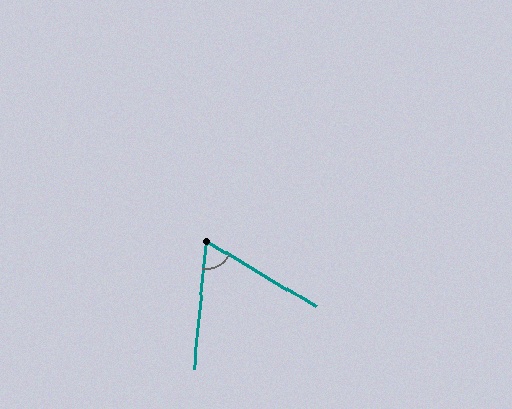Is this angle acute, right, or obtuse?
It is acute.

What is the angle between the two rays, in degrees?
Approximately 65 degrees.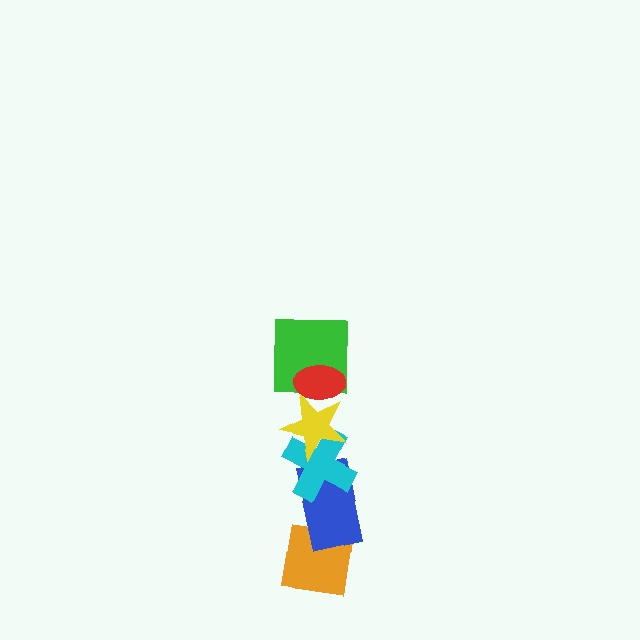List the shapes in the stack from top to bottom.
From top to bottom: the red ellipse, the green square, the yellow star, the cyan cross, the blue rectangle, the orange square.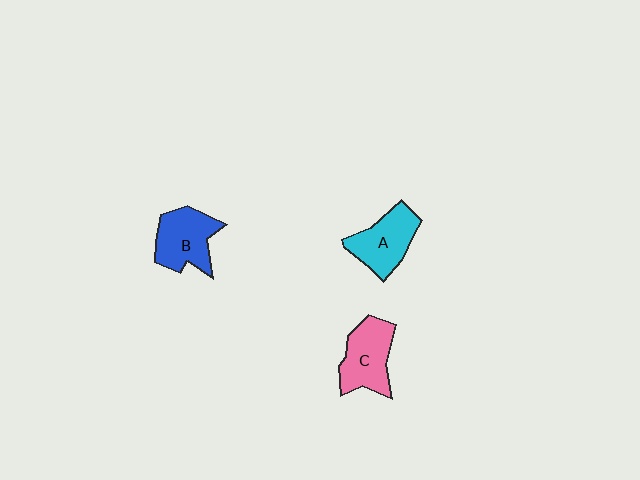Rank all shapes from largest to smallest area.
From largest to smallest: B (blue), C (pink), A (cyan).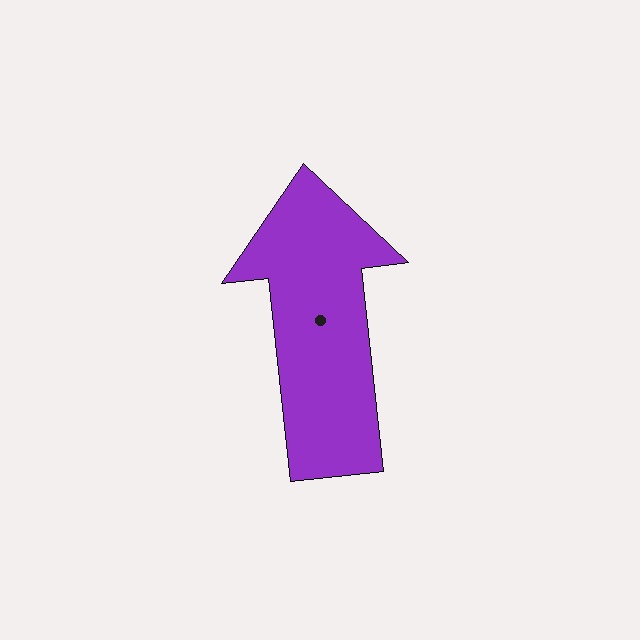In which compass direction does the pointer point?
North.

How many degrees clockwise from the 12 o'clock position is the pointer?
Approximately 354 degrees.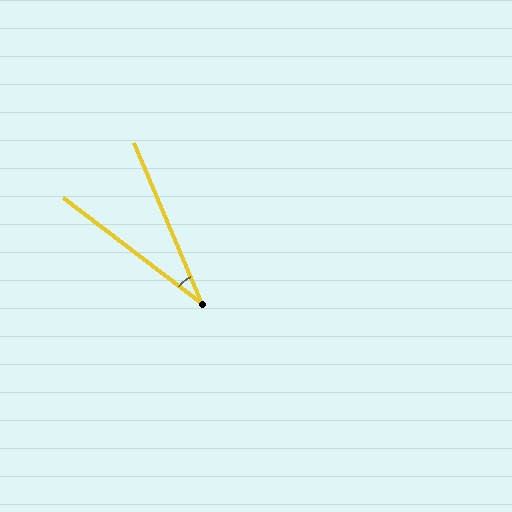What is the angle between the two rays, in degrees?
Approximately 30 degrees.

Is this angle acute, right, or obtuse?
It is acute.